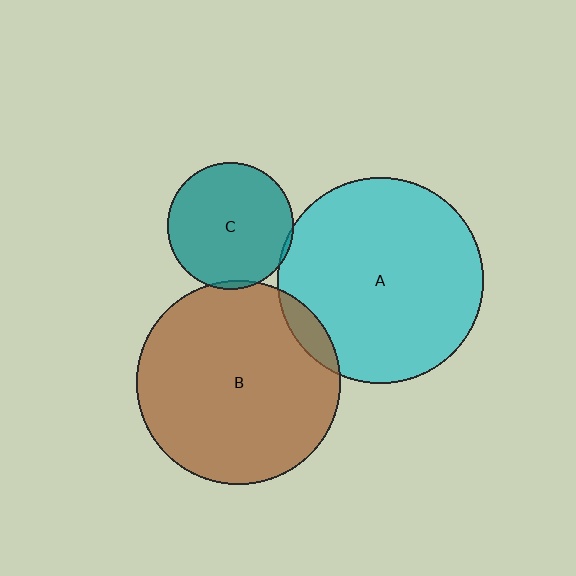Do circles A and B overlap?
Yes.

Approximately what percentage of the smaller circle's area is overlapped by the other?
Approximately 5%.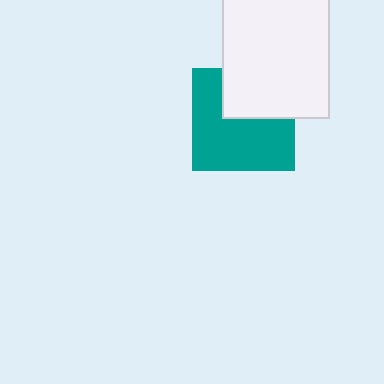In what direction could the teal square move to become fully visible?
The teal square could move down. That would shift it out from behind the white rectangle entirely.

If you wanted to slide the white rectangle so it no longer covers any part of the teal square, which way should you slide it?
Slide it up — that is the most direct way to separate the two shapes.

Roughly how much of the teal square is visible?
About half of it is visible (roughly 64%).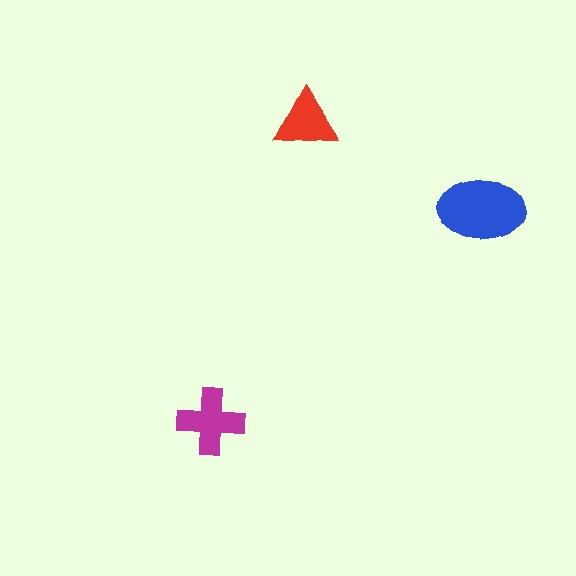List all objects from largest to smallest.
The blue ellipse, the magenta cross, the red triangle.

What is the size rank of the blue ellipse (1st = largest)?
1st.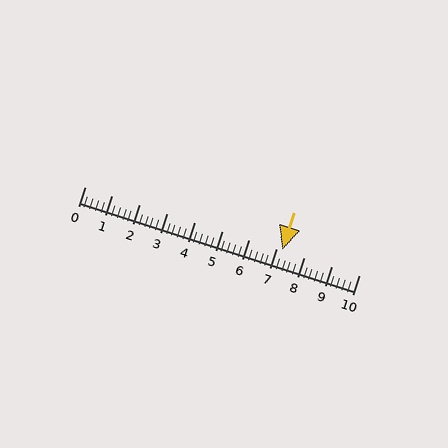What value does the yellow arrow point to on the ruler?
The yellow arrow points to approximately 7.2.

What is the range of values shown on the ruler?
The ruler shows values from 0 to 10.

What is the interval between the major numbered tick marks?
The major tick marks are spaced 1 units apart.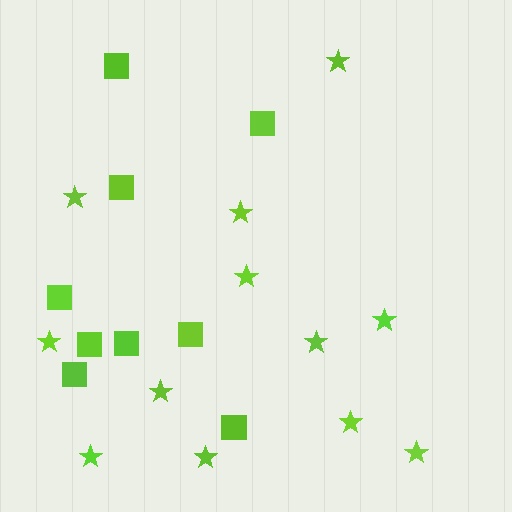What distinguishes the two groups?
There are 2 groups: one group of squares (9) and one group of stars (12).